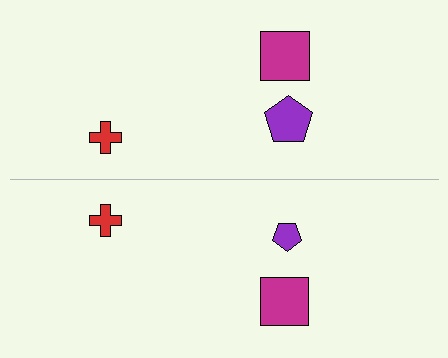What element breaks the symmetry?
The purple pentagon on the bottom side has a different size than its mirror counterpart.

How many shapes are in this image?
There are 6 shapes in this image.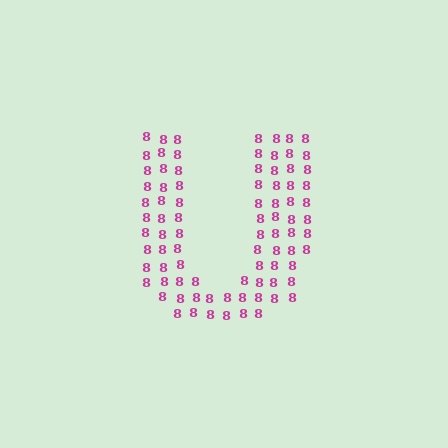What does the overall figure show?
The overall figure shows the letter U.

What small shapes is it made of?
It is made of small digit 8's.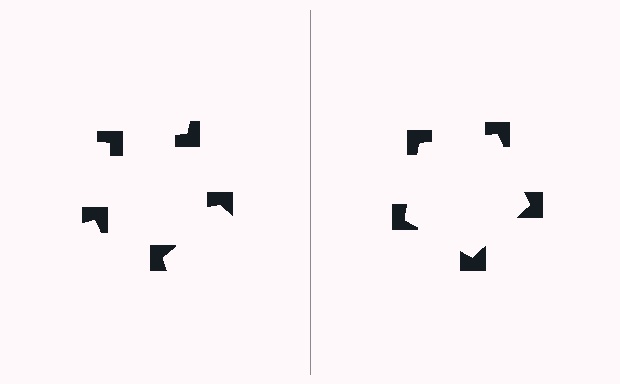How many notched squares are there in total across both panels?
10 — 5 on each side.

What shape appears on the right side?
An illusory pentagon.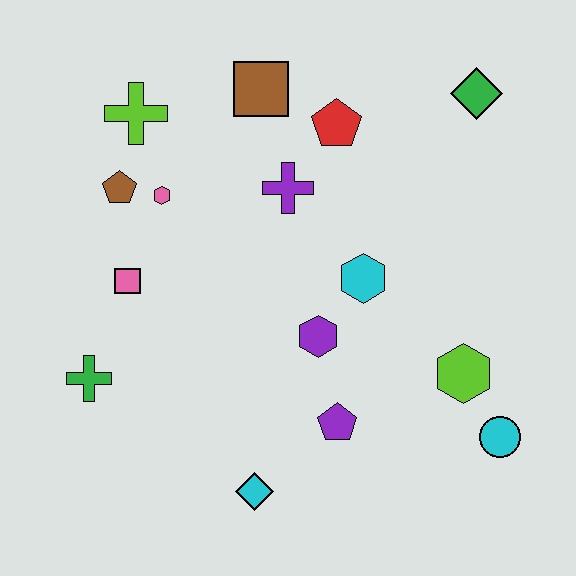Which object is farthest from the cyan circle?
The lime cross is farthest from the cyan circle.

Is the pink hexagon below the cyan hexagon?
No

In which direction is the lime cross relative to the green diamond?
The lime cross is to the left of the green diamond.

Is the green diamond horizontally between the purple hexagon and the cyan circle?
Yes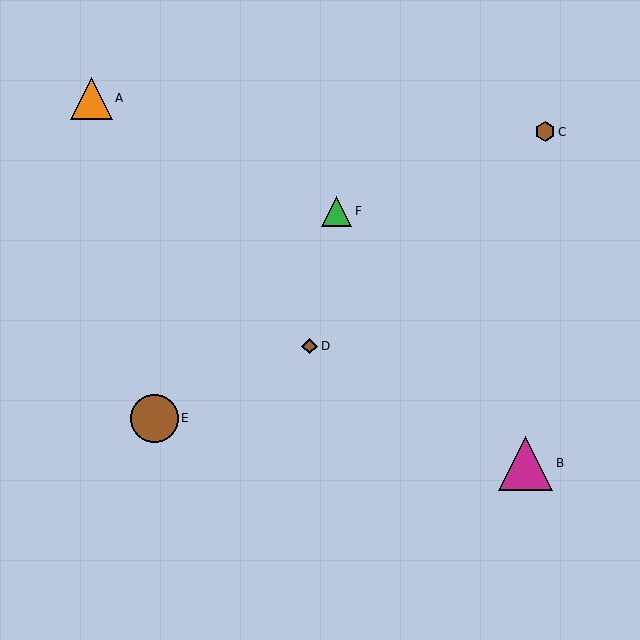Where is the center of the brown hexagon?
The center of the brown hexagon is at (545, 132).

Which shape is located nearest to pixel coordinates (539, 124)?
The brown hexagon (labeled C) at (545, 132) is nearest to that location.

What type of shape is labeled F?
Shape F is a green triangle.